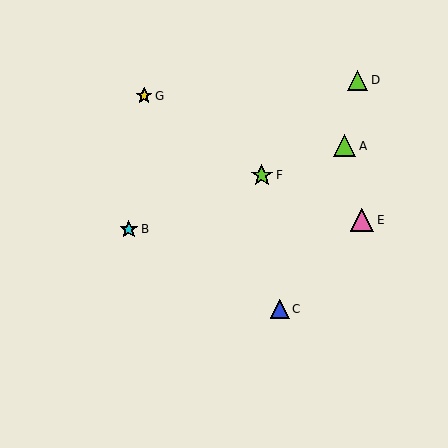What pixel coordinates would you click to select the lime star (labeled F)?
Click at (262, 175) to select the lime star F.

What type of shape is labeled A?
Shape A is a lime triangle.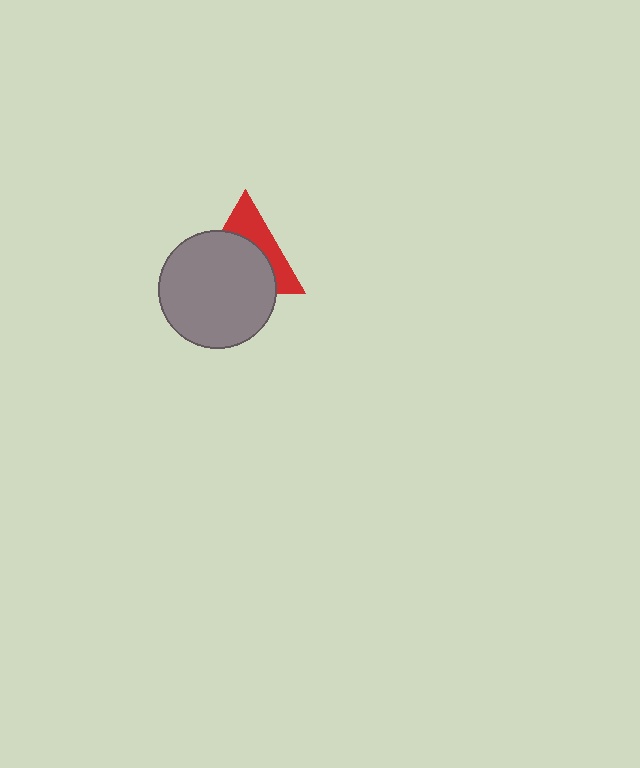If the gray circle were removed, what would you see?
You would see the complete red triangle.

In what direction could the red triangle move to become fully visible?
The red triangle could move up. That would shift it out from behind the gray circle entirely.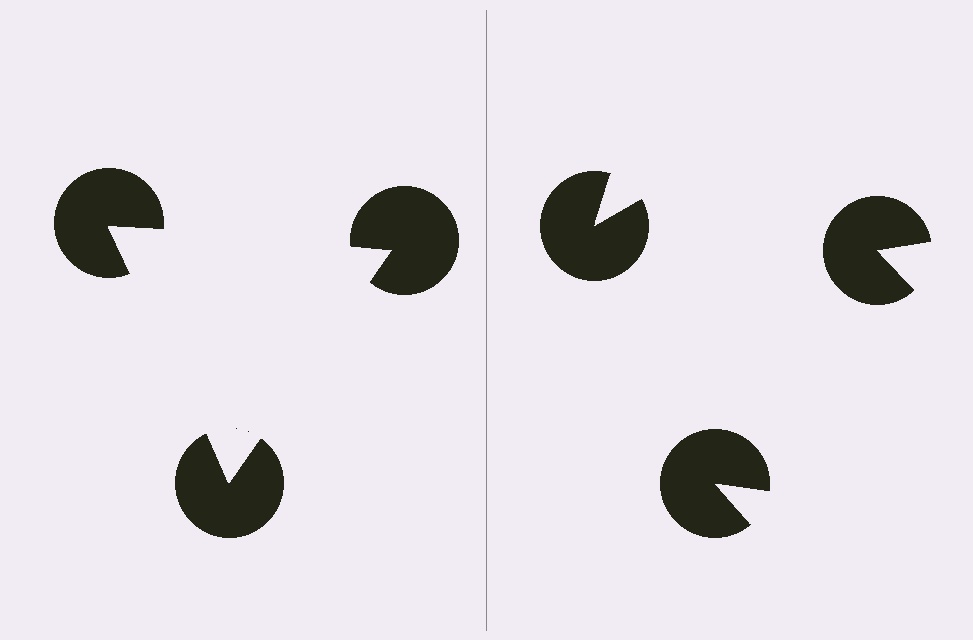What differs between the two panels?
The pac-man discs are positioned identically on both sides; only the wedge orientations differ. On the left they align to a triangle; on the right they are misaligned.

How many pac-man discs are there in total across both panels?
6 — 3 on each side.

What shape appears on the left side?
An illusory triangle.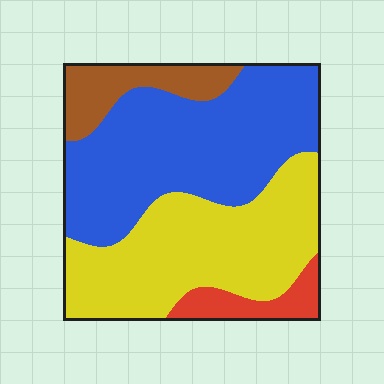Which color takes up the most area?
Blue, at roughly 45%.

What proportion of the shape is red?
Red covers 7% of the shape.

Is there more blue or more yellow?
Blue.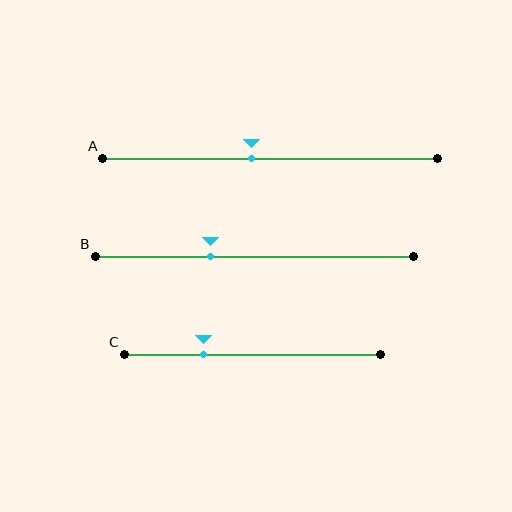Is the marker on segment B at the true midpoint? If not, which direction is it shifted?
No, the marker on segment B is shifted to the left by about 14% of the segment length.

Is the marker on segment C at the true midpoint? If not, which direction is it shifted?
No, the marker on segment C is shifted to the left by about 19% of the segment length.